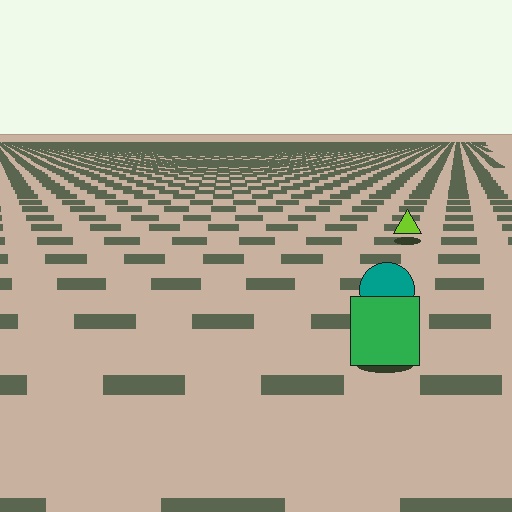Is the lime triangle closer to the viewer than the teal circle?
No. The teal circle is closer — you can tell from the texture gradient: the ground texture is coarser near it.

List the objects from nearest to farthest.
From nearest to farthest: the green square, the teal circle, the lime triangle.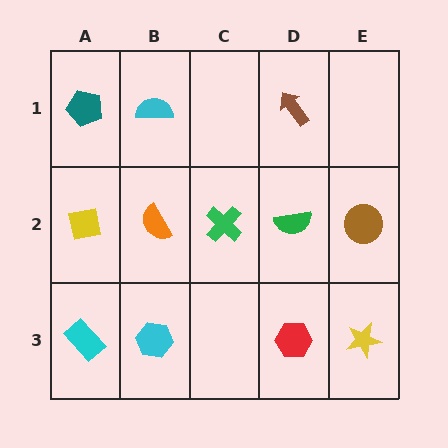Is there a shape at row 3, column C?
No, that cell is empty.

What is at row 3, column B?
A cyan hexagon.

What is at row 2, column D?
A green semicircle.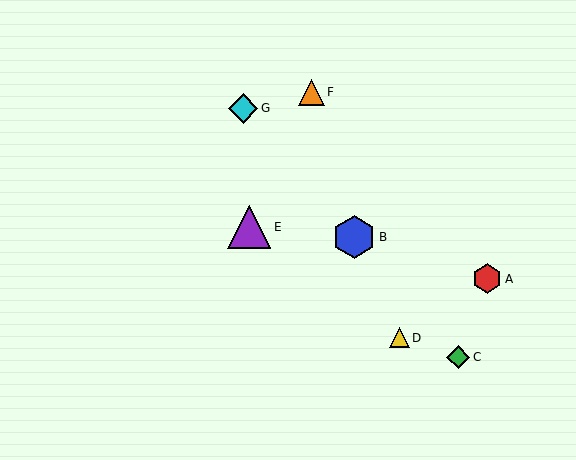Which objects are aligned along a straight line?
Objects B, C, G are aligned along a straight line.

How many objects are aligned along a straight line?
3 objects (B, C, G) are aligned along a straight line.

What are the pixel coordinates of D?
Object D is at (399, 338).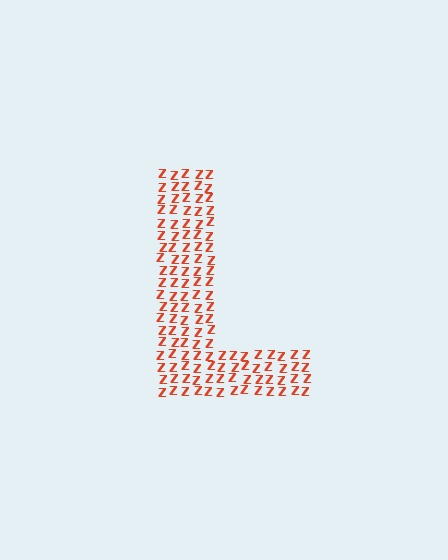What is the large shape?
The large shape is the letter L.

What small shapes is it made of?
It is made of small letter Z's.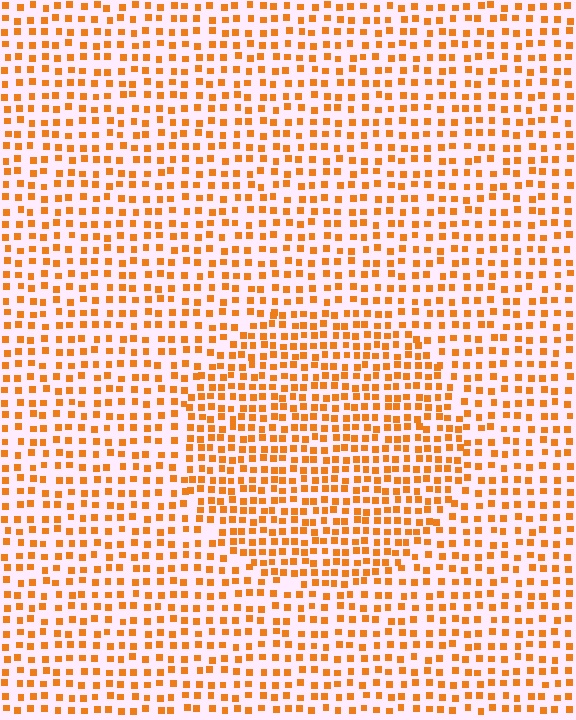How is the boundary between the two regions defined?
The boundary is defined by a change in element density (approximately 1.5x ratio). All elements are the same color, size, and shape.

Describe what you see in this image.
The image contains small orange elements arranged at two different densities. A circle-shaped region is visible where the elements are more densely packed than the surrounding area.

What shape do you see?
I see a circle.